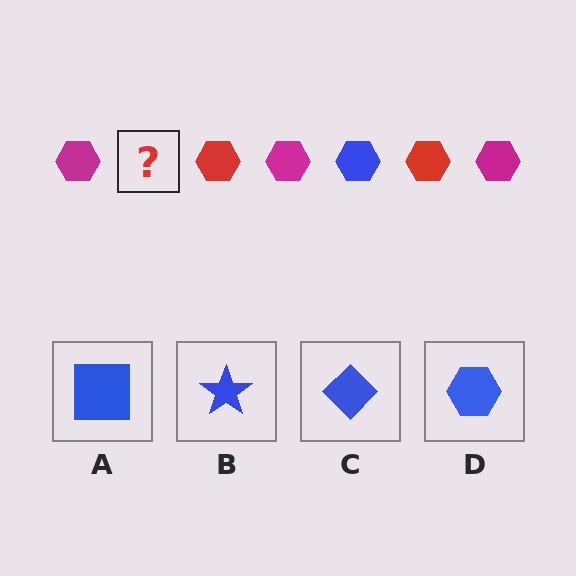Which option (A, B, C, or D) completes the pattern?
D.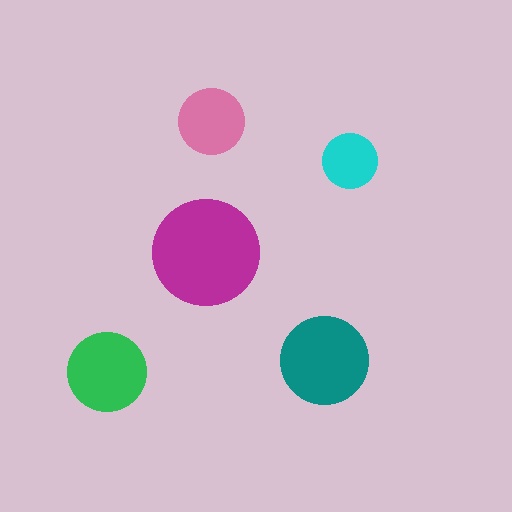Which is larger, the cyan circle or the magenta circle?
The magenta one.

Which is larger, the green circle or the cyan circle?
The green one.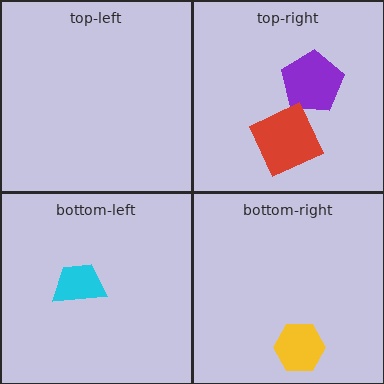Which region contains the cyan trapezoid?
The bottom-left region.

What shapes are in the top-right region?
The purple pentagon, the red square.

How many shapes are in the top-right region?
2.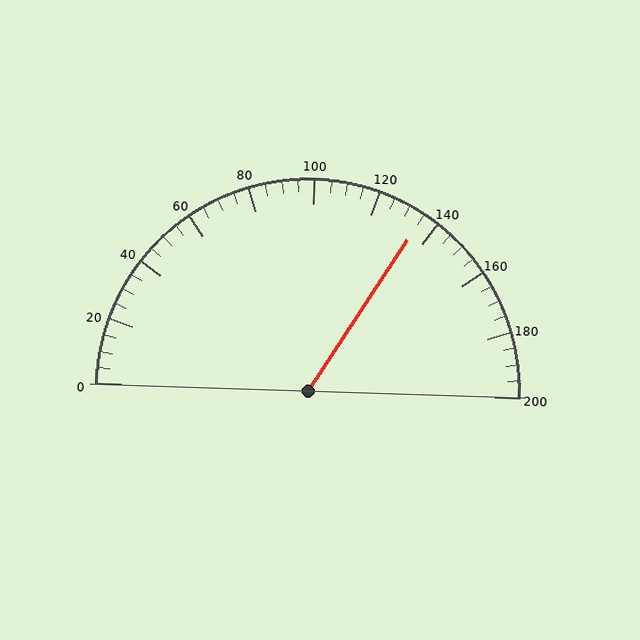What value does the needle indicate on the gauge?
The needle indicates approximately 135.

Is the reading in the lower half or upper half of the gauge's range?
The reading is in the upper half of the range (0 to 200).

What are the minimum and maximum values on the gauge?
The gauge ranges from 0 to 200.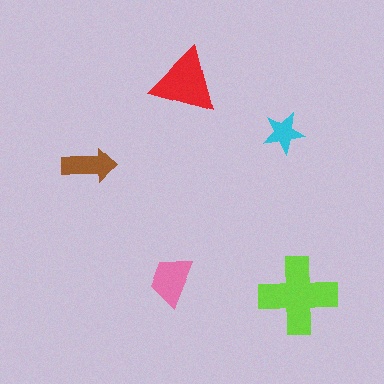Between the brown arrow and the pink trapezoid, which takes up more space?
The pink trapezoid.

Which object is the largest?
The lime cross.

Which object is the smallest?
The cyan star.